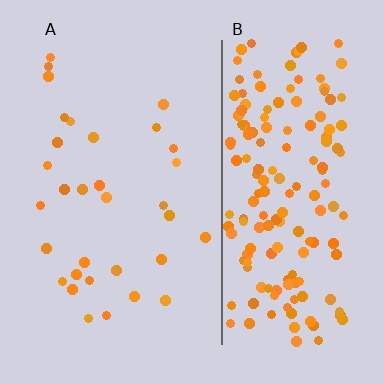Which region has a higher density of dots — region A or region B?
B (the right).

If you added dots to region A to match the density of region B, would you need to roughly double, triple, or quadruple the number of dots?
Approximately quadruple.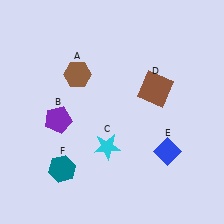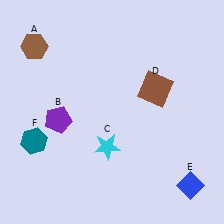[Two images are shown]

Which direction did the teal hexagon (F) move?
The teal hexagon (F) moved left.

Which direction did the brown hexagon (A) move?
The brown hexagon (A) moved left.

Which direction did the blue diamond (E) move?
The blue diamond (E) moved down.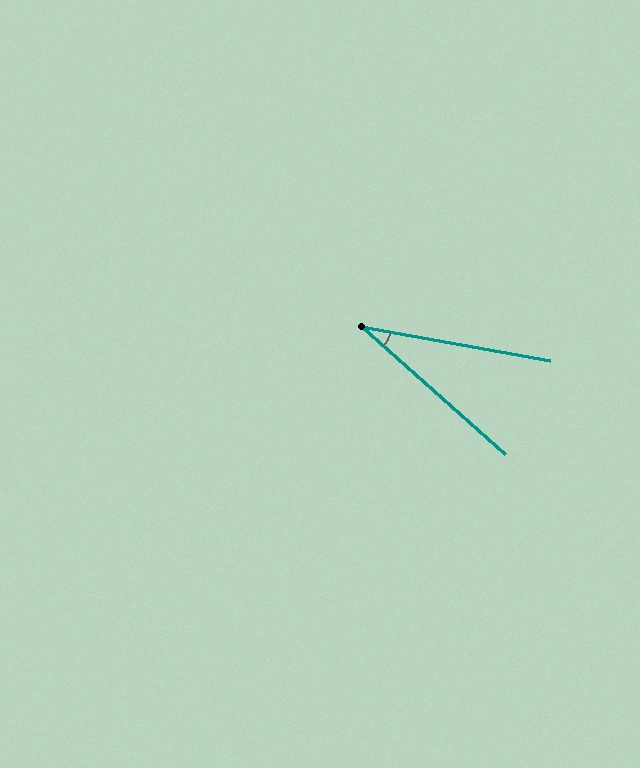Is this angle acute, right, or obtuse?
It is acute.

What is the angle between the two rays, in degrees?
Approximately 32 degrees.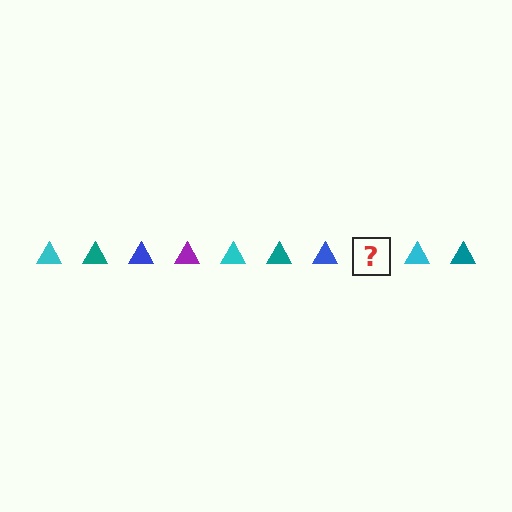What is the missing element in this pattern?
The missing element is a purple triangle.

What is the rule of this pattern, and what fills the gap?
The rule is that the pattern cycles through cyan, teal, blue, purple triangles. The gap should be filled with a purple triangle.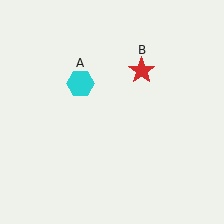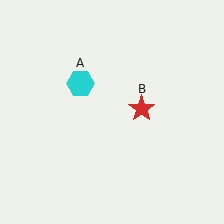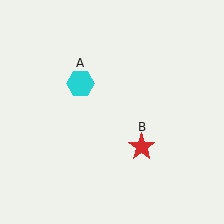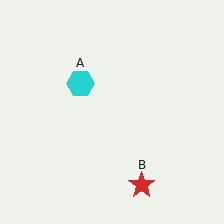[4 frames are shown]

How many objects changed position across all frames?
1 object changed position: red star (object B).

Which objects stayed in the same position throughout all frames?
Cyan hexagon (object A) remained stationary.